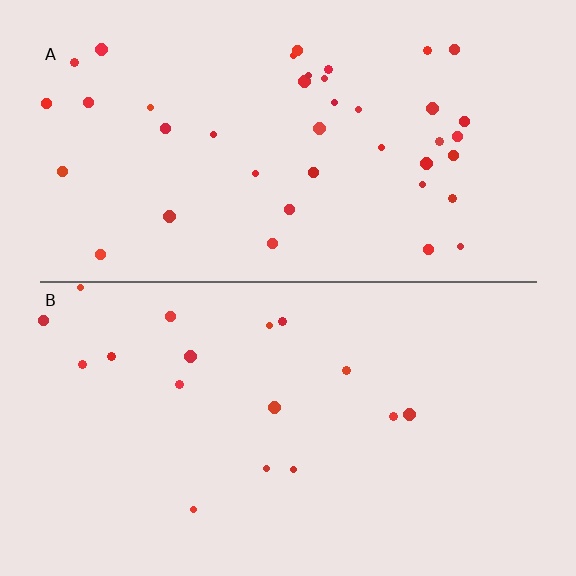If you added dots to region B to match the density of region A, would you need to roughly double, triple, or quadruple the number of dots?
Approximately double.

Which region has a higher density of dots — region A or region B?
A (the top).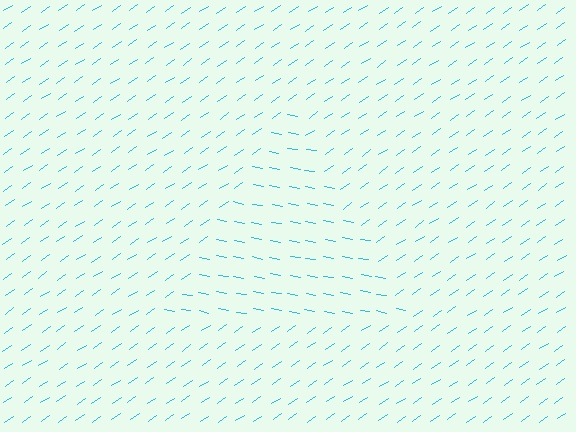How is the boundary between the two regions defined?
The boundary is defined purely by a change in line orientation (approximately 45 degrees difference). All lines are the same color and thickness.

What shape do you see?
I see a triangle.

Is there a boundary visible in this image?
Yes, there is a texture boundary formed by a change in line orientation.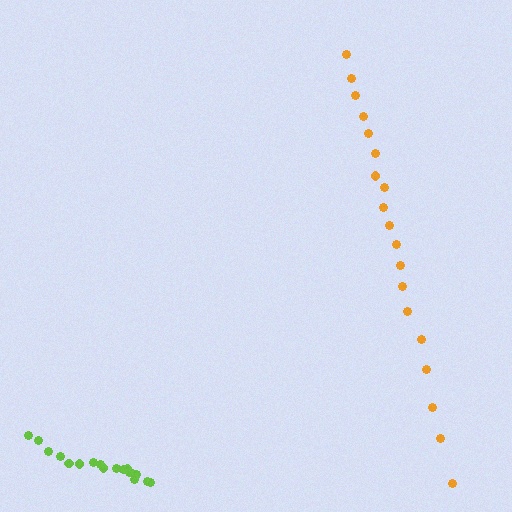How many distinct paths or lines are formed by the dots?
There are 2 distinct paths.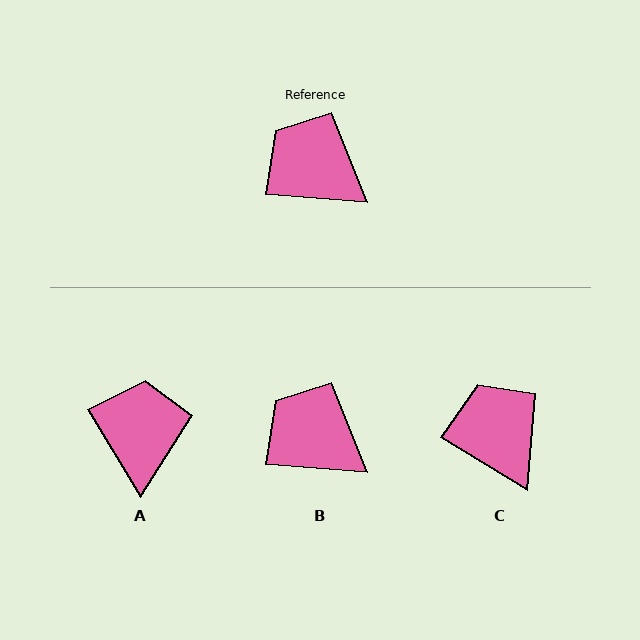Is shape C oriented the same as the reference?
No, it is off by about 27 degrees.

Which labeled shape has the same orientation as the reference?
B.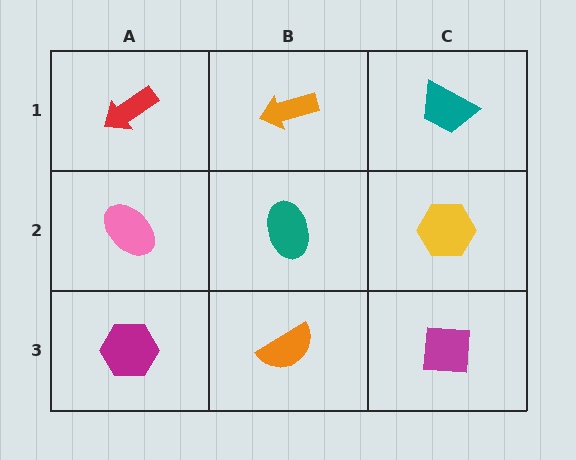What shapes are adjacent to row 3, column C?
A yellow hexagon (row 2, column C), an orange semicircle (row 3, column B).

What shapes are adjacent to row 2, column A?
A red arrow (row 1, column A), a magenta hexagon (row 3, column A), a teal ellipse (row 2, column B).